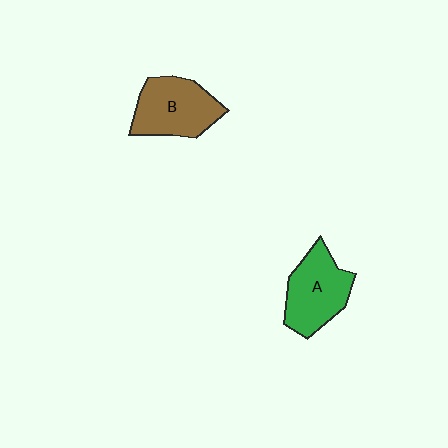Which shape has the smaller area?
Shape A (green).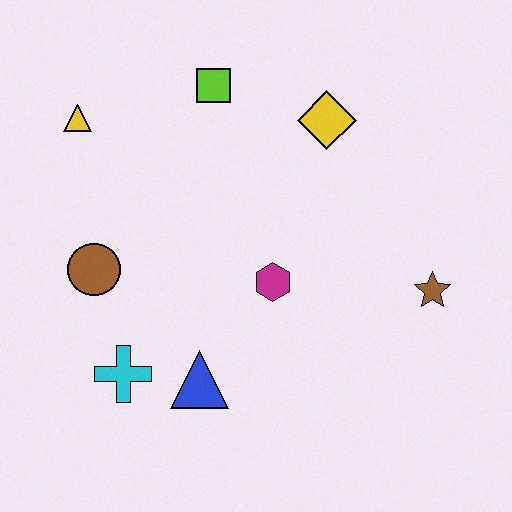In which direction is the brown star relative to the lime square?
The brown star is to the right of the lime square.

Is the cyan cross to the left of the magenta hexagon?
Yes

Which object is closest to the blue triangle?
The cyan cross is closest to the blue triangle.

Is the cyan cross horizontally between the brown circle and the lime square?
Yes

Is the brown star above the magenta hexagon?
No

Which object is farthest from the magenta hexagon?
The yellow triangle is farthest from the magenta hexagon.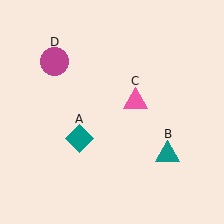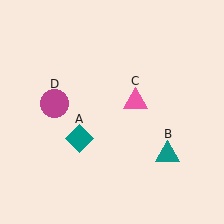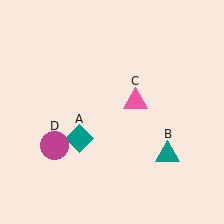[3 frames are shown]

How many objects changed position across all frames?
1 object changed position: magenta circle (object D).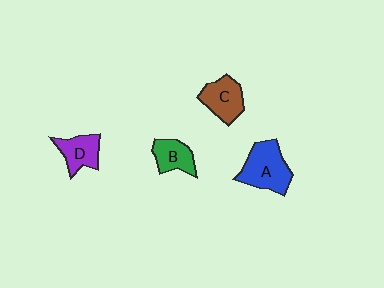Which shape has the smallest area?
Shape B (green).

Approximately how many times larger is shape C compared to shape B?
Approximately 1.2 times.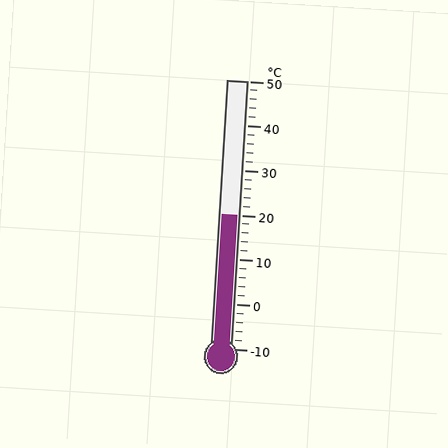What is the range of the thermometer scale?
The thermometer scale ranges from -10°C to 50°C.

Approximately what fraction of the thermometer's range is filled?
The thermometer is filled to approximately 50% of its range.